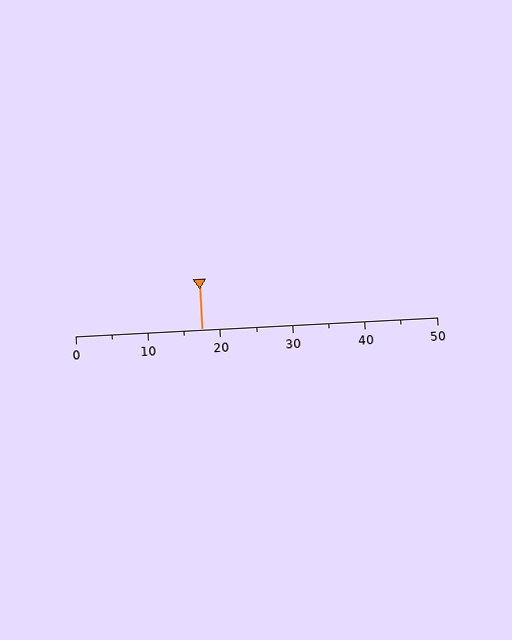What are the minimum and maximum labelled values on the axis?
The axis runs from 0 to 50.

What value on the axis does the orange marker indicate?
The marker indicates approximately 17.5.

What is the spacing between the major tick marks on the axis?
The major ticks are spaced 10 apart.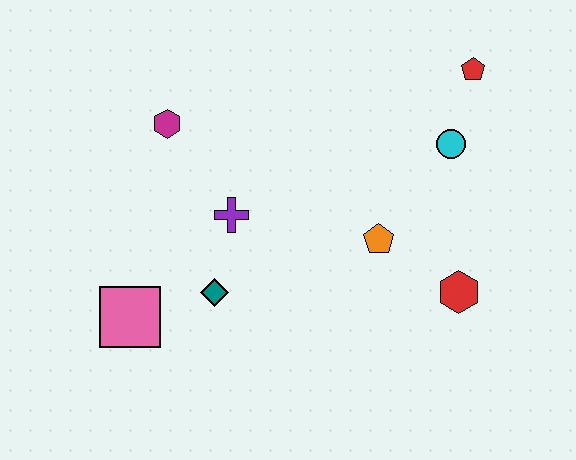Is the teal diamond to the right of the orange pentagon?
No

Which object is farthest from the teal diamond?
The red pentagon is farthest from the teal diamond.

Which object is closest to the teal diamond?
The purple cross is closest to the teal diamond.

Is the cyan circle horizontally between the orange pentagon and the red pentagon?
Yes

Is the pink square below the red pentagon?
Yes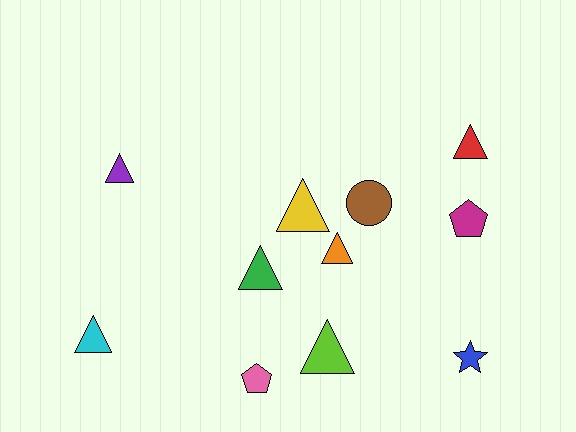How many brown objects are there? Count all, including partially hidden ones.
There is 1 brown object.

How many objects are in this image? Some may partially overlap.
There are 11 objects.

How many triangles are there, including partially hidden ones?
There are 7 triangles.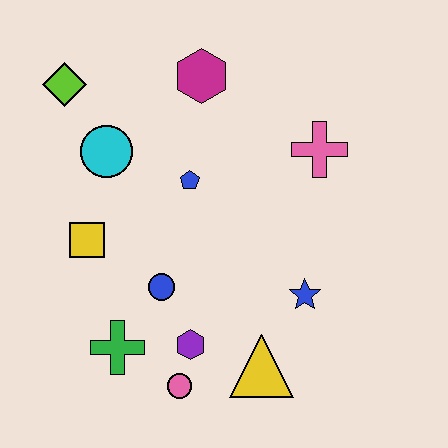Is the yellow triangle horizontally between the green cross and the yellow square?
No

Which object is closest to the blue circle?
The purple hexagon is closest to the blue circle.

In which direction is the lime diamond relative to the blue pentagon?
The lime diamond is to the left of the blue pentagon.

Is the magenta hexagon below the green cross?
No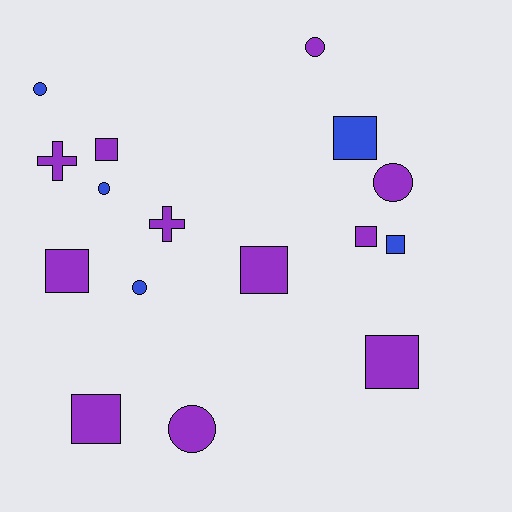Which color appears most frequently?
Purple, with 11 objects.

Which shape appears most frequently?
Square, with 8 objects.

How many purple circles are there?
There are 3 purple circles.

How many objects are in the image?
There are 16 objects.